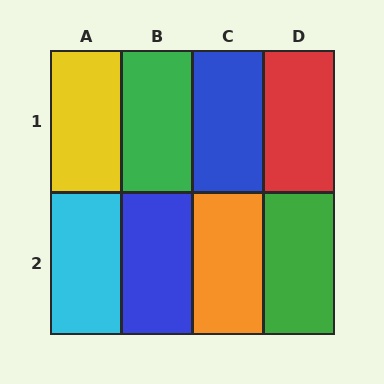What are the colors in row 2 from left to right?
Cyan, blue, orange, green.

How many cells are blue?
2 cells are blue.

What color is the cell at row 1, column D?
Red.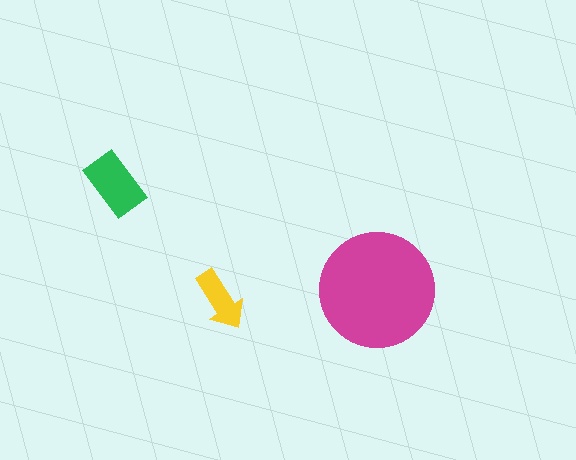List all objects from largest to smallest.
The magenta circle, the green rectangle, the yellow arrow.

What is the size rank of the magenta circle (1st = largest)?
1st.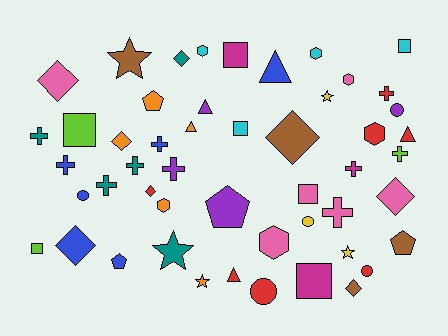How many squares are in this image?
There are 7 squares.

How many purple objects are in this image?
There are 4 purple objects.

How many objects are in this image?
There are 50 objects.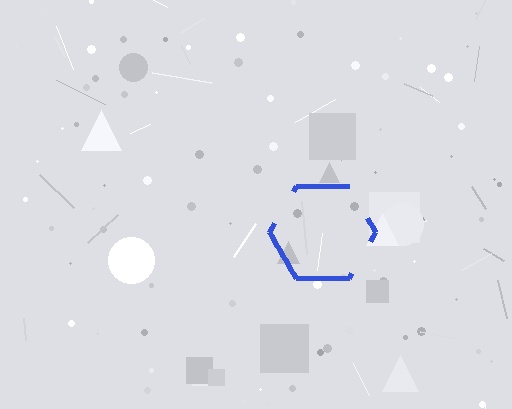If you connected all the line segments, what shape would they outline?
They would outline a hexagon.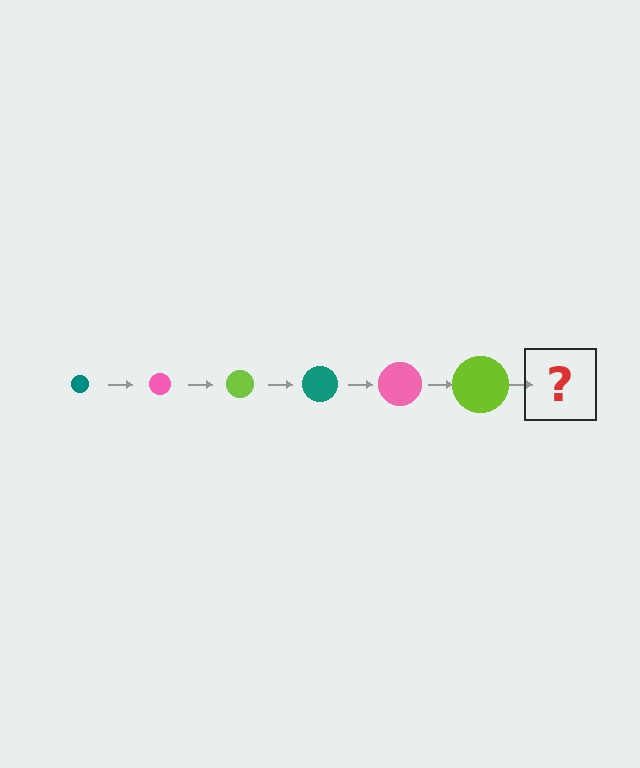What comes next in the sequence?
The next element should be a teal circle, larger than the previous one.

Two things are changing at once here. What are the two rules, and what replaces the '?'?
The two rules are that the circle grows larger each step and the color cycles through teal, pink, and lime. The '?' should be a teal circle, larger than the previous one.